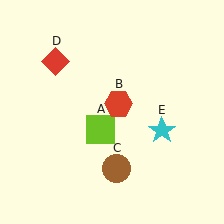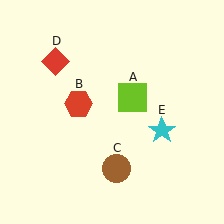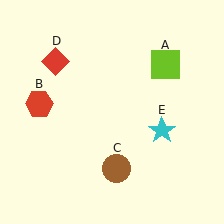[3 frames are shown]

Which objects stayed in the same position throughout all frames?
Brown circle (object C) and red diamond (object D) and cyan star (object E) remained stationary.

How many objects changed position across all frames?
2 objects changed position: lime square (object A), red hexagon (object B).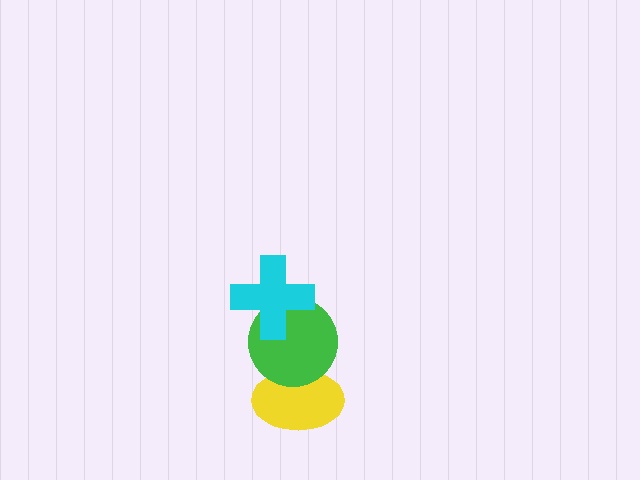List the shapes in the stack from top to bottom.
From top to bottom: the cyan cross, the green circle, the yellow ellipse.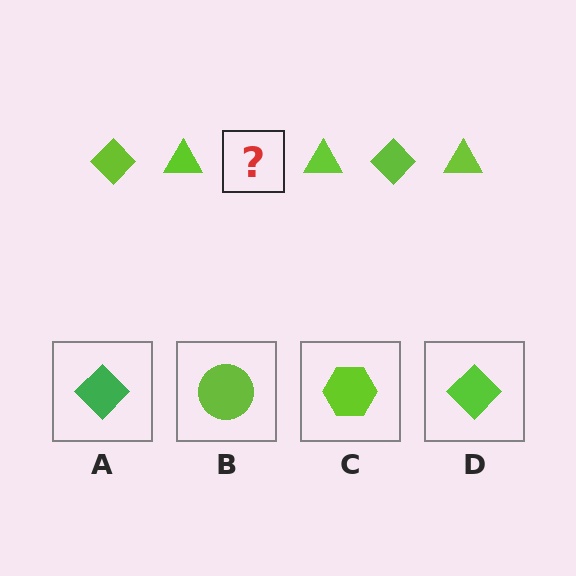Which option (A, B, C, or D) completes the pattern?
D.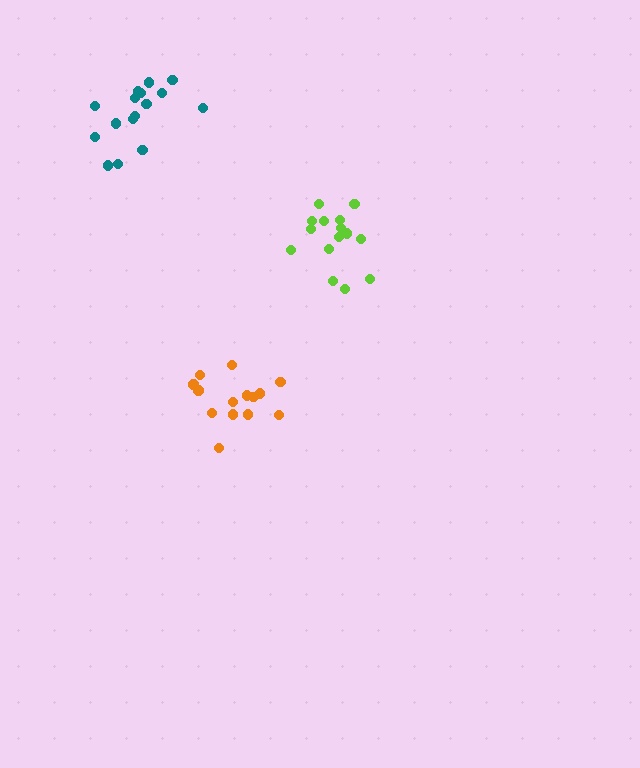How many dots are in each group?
Group 1: 14 dots, Group 2: 15 dots, Group 3: 16 dots (45 total).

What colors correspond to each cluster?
The clusters are colored: orange, lime, teal.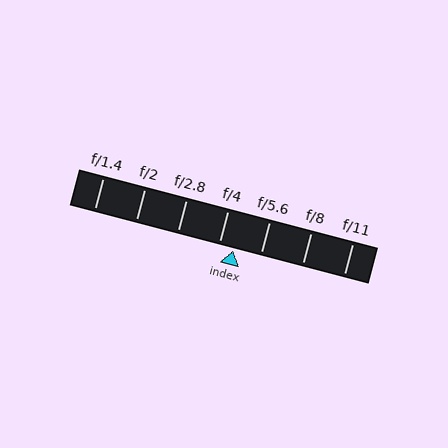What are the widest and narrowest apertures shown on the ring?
The widest aperture shown is f/1.4 and the narrowest is f/11.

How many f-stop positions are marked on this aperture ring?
There are 7 f-stop positions marked.